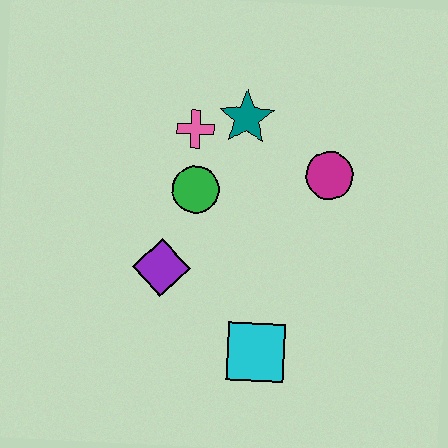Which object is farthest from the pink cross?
The cyan square is farthest from the pink cross.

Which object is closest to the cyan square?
The purple diamond is closest to the cyan square.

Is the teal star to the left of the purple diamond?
No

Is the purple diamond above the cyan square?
Yes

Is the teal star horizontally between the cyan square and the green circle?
Yes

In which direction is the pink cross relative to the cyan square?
The pink cross is above the cyan square.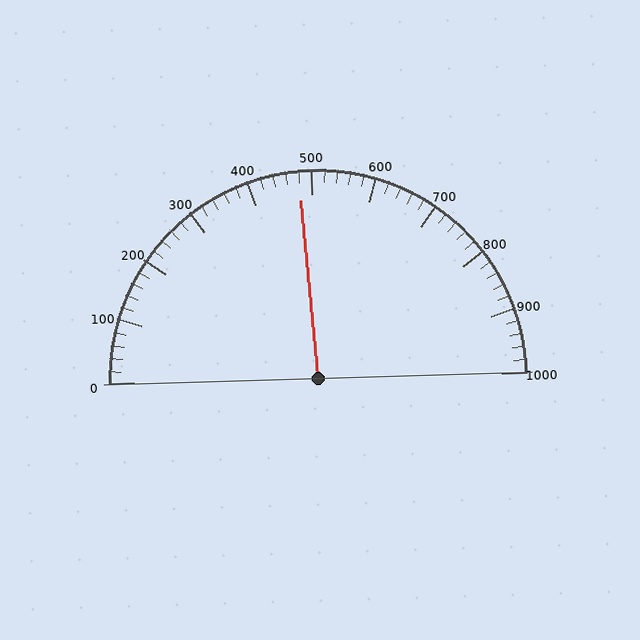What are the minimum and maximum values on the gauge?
The gauge ranges from 0 to 1000.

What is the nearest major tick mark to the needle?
The nearest major tick mark is 500.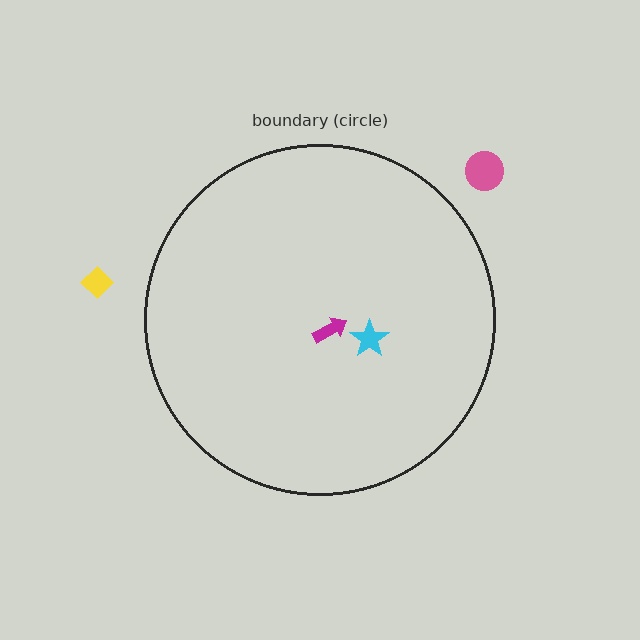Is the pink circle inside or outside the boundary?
Outside.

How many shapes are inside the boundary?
2 inside, 2 outside.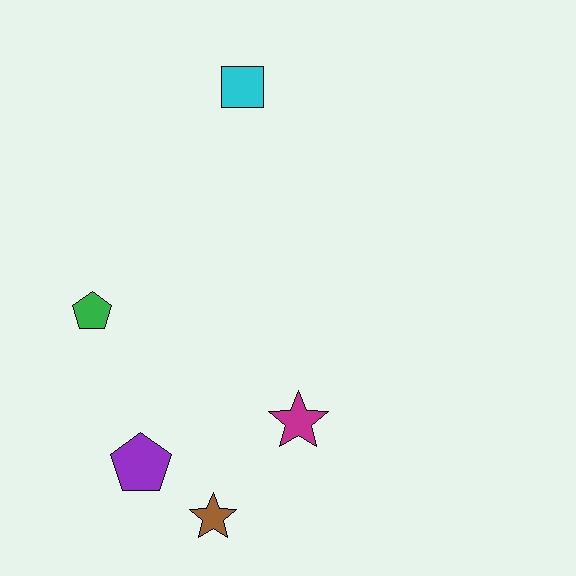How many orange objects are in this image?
There are no orange objects.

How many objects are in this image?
There are 5 objects.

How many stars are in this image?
There are 2 stars.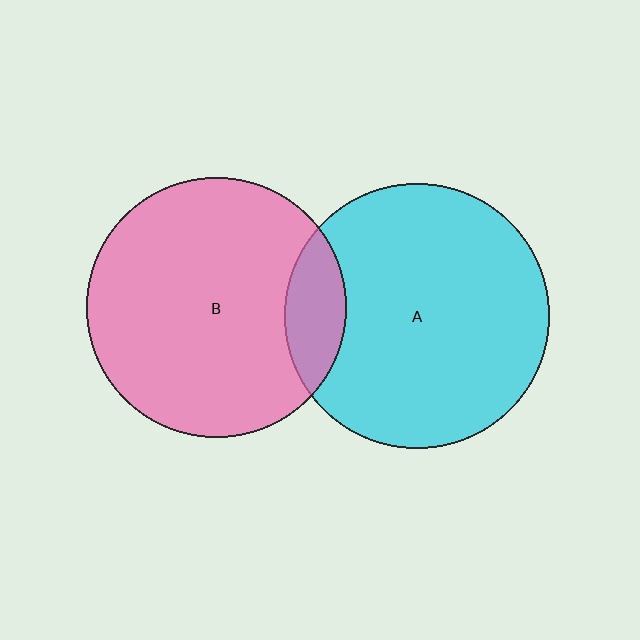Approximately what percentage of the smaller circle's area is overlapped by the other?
Approximately 15%.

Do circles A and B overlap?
Yes.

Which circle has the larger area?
Circle A (cyan).